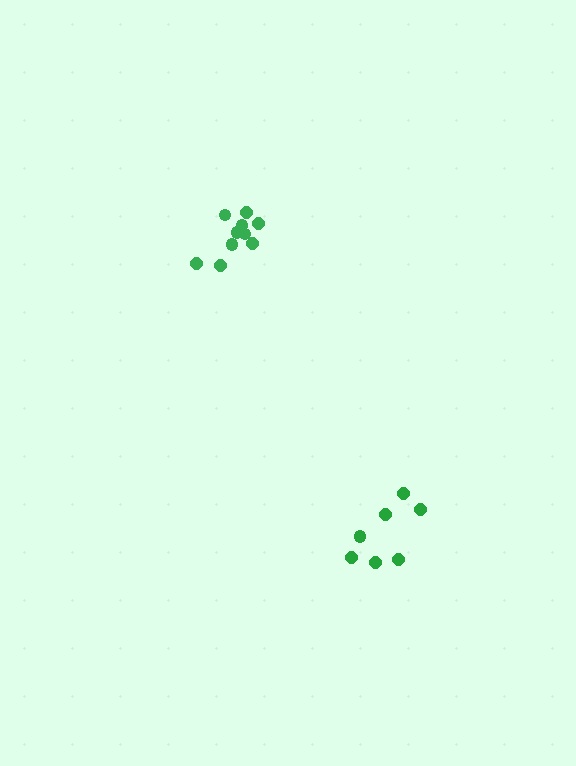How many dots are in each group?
Group 1: 7 dots, Group 2: 10 dots (17 total).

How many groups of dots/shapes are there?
There are 2 groups.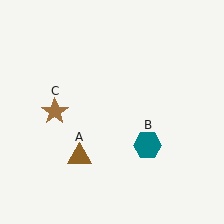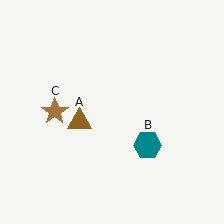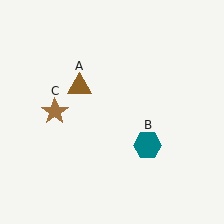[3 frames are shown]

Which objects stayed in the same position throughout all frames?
Teal hexagon (object B) and brown star (object C) remained stationary.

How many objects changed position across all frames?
1 object changed position: brown triangle (object A).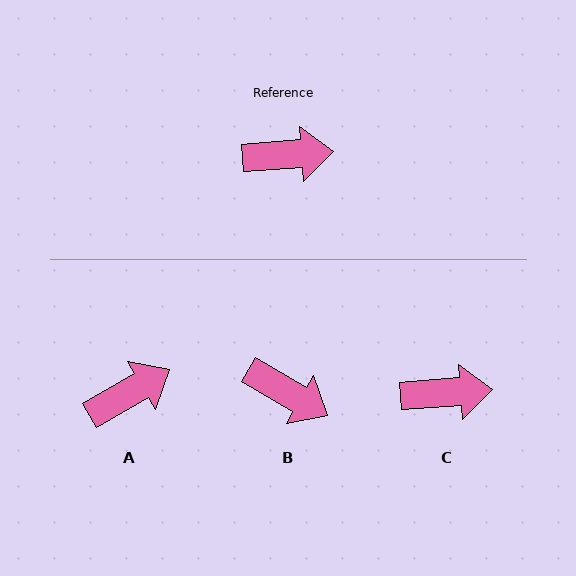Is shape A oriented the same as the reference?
No, it is off by about 26 degrees.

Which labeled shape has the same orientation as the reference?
C.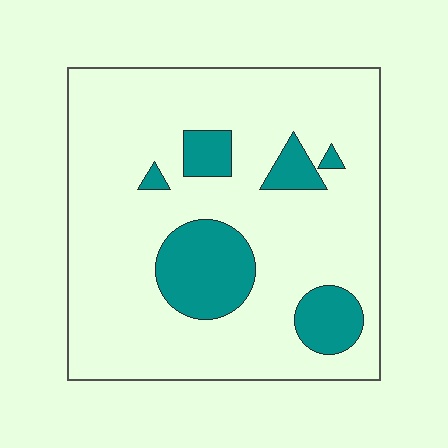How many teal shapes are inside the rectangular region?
6.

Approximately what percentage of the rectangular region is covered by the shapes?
Approximately 15%.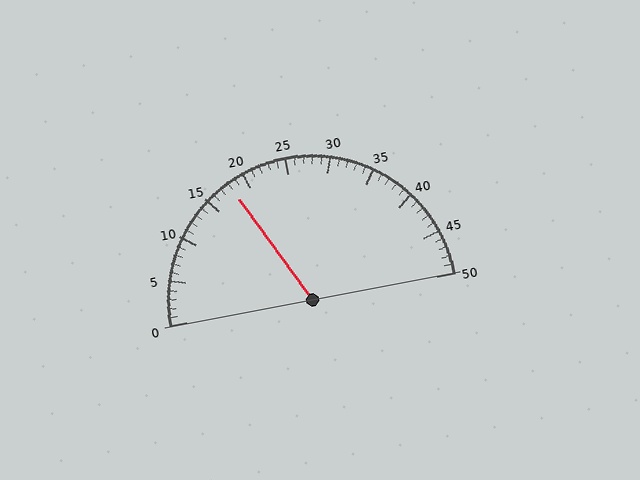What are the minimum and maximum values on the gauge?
The gauge ranges from 0 to 50.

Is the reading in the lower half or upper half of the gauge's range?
The reading is in the lower half of the range (0 to 50).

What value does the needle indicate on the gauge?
The needle indicates approximately 18.